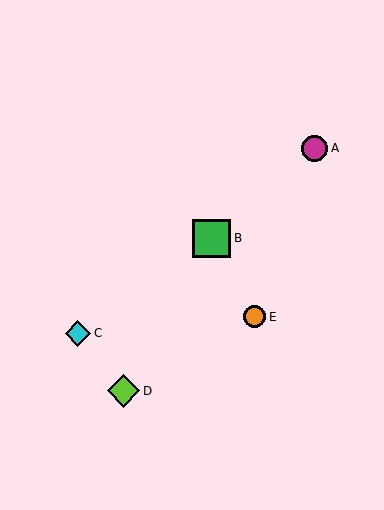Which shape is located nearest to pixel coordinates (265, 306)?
The orange circle (labeled E) at (255, 317) is nearest to that location.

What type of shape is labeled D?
Shape D is a lime diamond.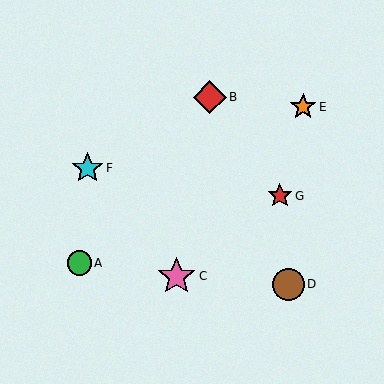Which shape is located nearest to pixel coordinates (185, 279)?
The pink star (labeled C) at (176, 276) is nearest to that location.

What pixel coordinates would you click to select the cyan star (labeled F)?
Click at (87, 168) to select the cyan star F.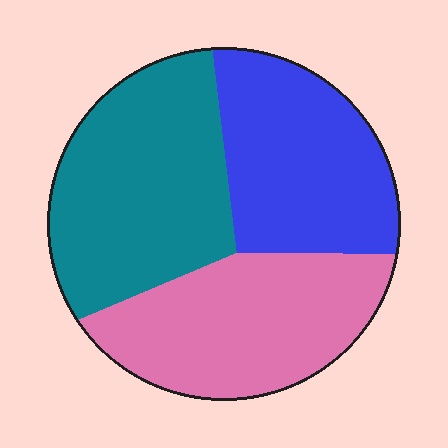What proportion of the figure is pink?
Pink covers 33% of the figure.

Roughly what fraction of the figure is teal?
Teal takes up between a third and a half of the figure.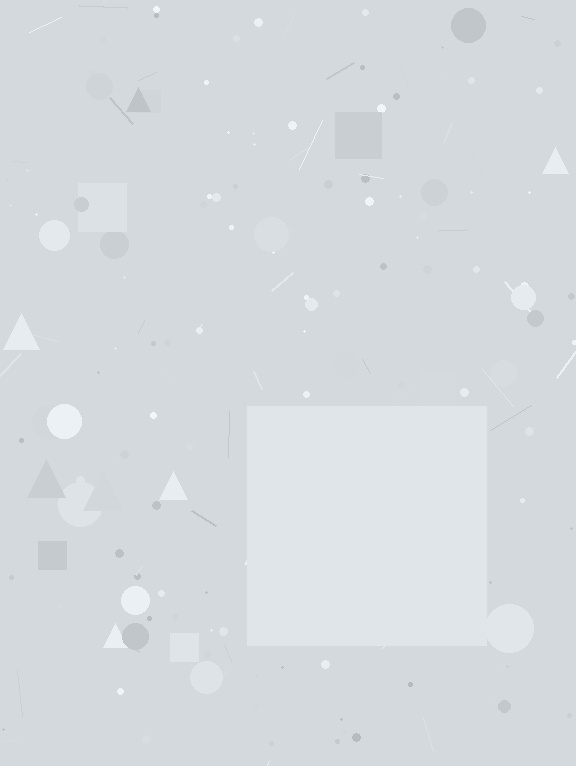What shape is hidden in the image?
A square is hidden in the image.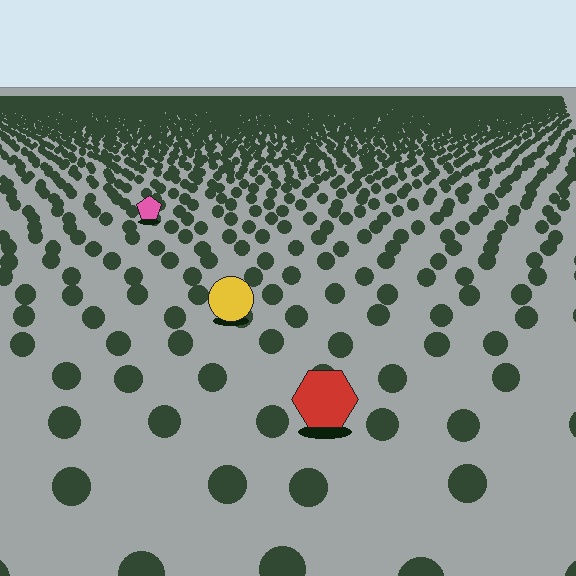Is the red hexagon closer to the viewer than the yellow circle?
Yes. The red hexagon is closer — you can tell from the texture gradient: the ground texture is coarser near it.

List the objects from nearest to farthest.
From nearest to farthest: the red hexagon, the yellow circle, the pink pentagon.